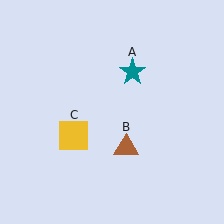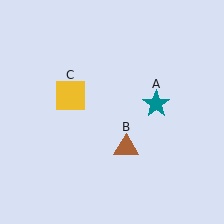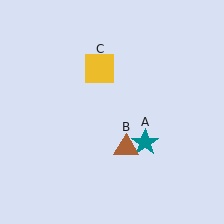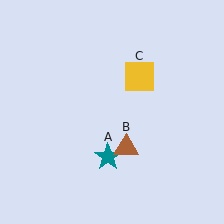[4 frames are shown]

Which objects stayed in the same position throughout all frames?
Brown triangle (object B) remained stationary.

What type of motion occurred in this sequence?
The teal star (object A), yellow square (object C) rotated clockwise around the center of the scene.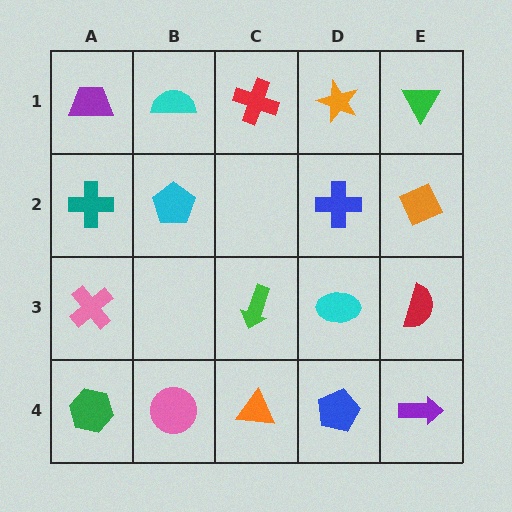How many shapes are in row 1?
5 shapes.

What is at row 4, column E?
A purple arrow.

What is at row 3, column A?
A pink cross.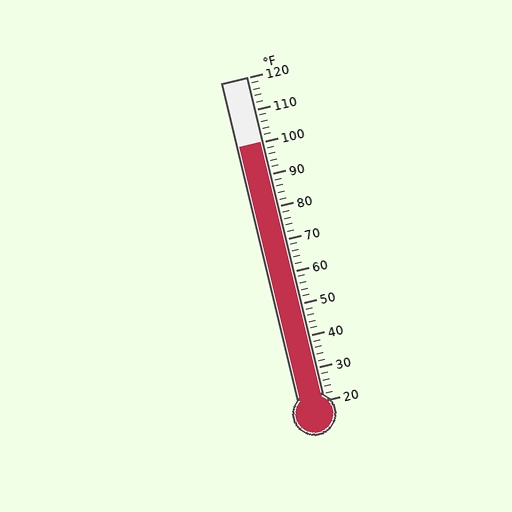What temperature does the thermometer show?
The thermometer shows approximately 100°F.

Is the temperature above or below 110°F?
The temperature is below 110°F.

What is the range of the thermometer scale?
The thermometer scale ranges from 20°F to 120°F.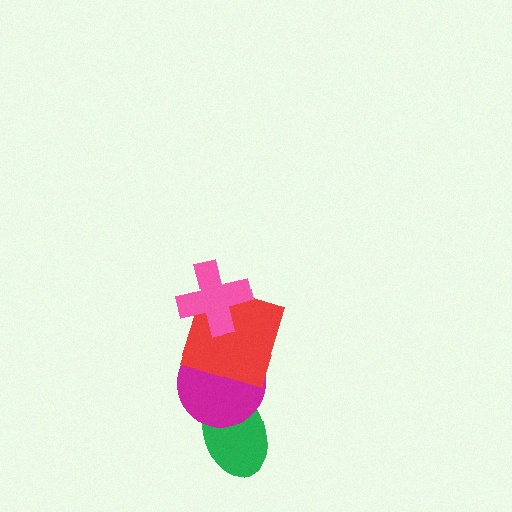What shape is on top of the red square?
The pink cross is on top of the red square.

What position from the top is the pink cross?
The pink cross is 1st from the top.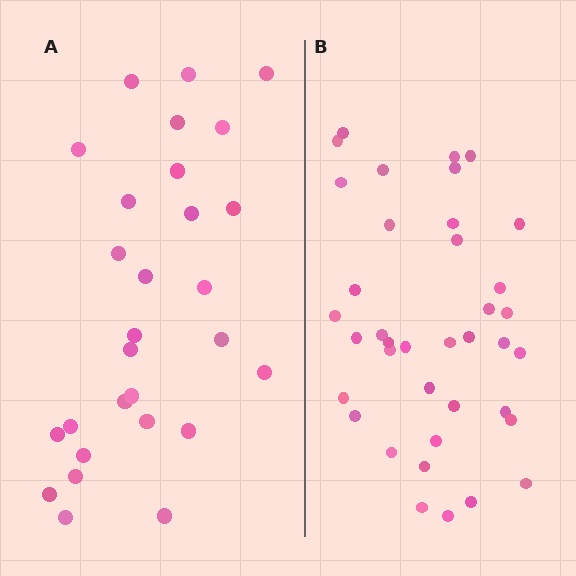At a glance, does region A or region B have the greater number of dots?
Region B (the right region) has more dots.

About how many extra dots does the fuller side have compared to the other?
Region B has roughly 10 or so more dots than region A.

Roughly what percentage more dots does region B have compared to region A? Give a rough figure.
About 35% more.